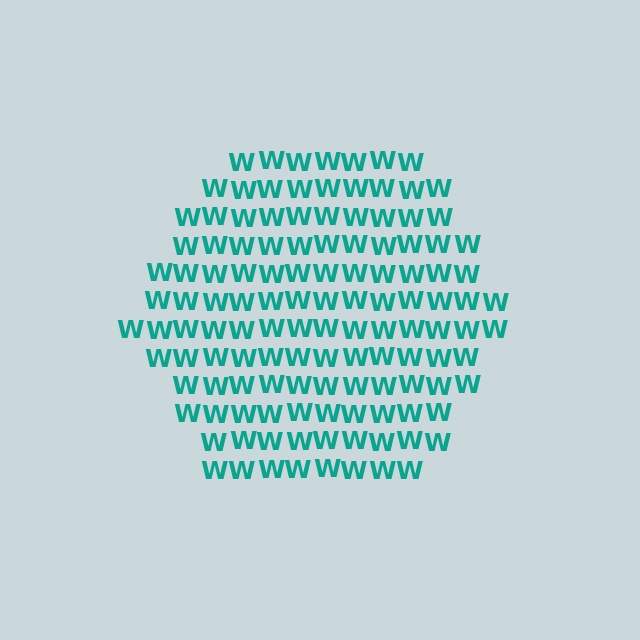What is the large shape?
The large shape is a hexagon.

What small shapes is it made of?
It is made of small letter W's.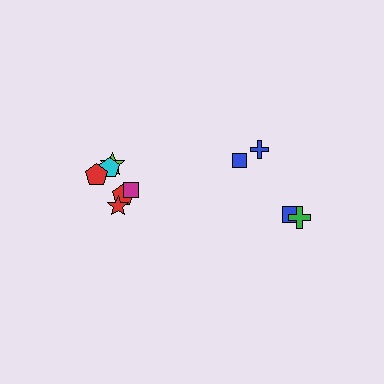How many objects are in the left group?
There are 6 objects.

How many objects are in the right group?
There are 4 objects.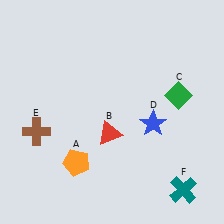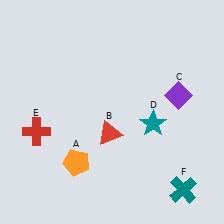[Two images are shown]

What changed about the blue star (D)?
In Image 1, D is blue. In Image 2, it changed to teal.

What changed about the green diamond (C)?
In Image 1, C is green. In Image 2, it changed to purple.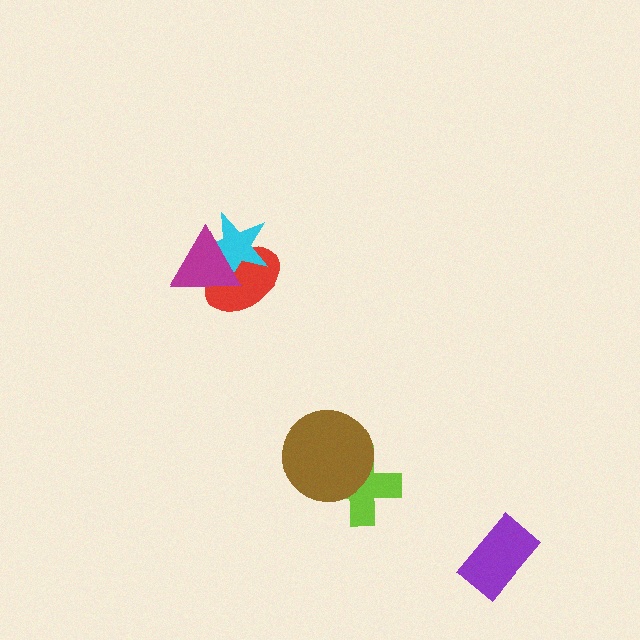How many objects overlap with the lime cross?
1 object overlaps with the lime cross.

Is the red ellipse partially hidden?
Yes, it is partially covered by another shape.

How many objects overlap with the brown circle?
1 object overlaps with the brown circle.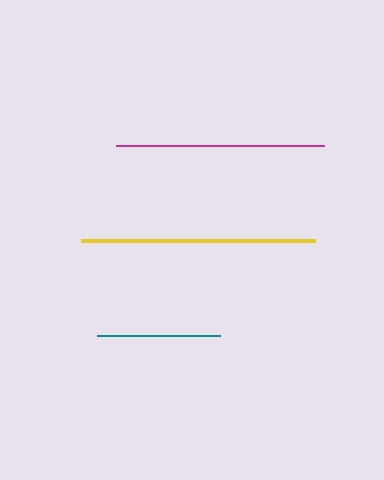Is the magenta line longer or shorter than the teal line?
The magenta line is longer than the teal line.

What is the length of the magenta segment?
The magenta segment is approximately 208 pixels long.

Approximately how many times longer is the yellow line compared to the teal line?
The yellow line is approximately 1.9 times the length of the teal line.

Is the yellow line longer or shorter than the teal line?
The yellow line is longer than the teal line.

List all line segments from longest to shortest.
From longest to shortest: yellow, magenta, teal.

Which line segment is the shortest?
The teal line is the shortest at approximately 123 pixels.